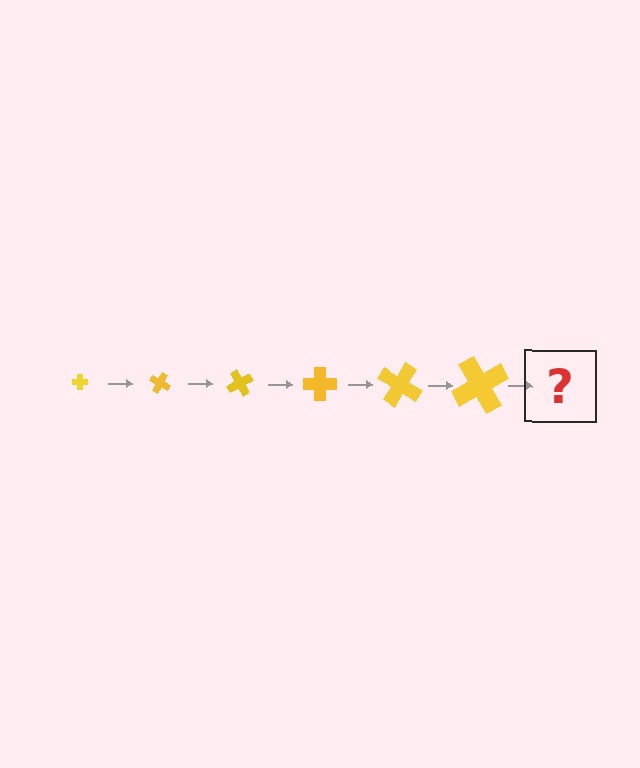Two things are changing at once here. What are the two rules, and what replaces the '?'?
The two rules are that the cross grows larger each step and it rotates 30 degrees each step. The '?' should be a cross, larger than the previous one and rotated 180 degrees from the start.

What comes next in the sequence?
The next element should be a cross, larger than the previous one and rotated 180 degrees from the start.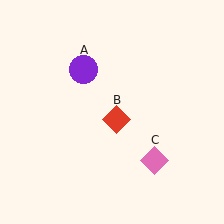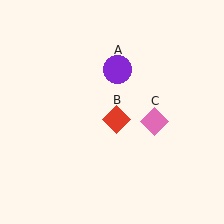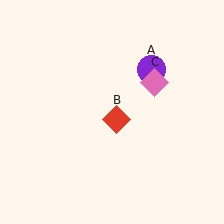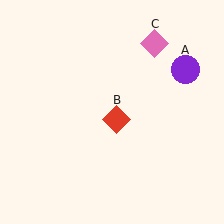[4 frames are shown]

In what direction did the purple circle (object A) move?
The purple circle (object A) moved right.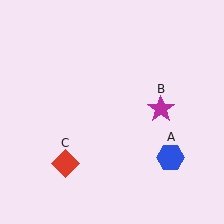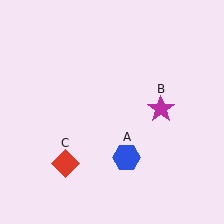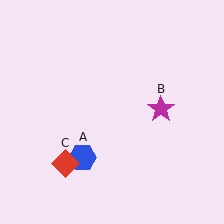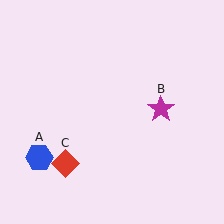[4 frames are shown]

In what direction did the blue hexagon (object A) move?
The blue hexagon (object A) moved left.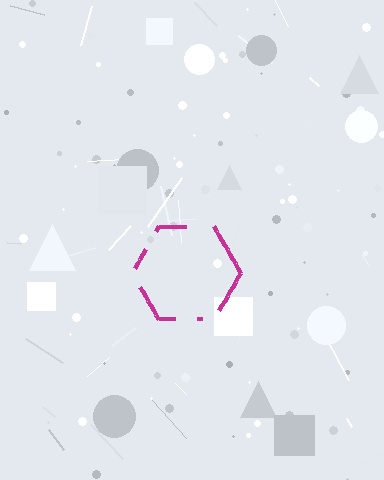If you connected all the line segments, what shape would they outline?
They would outline a hexagon.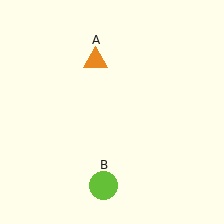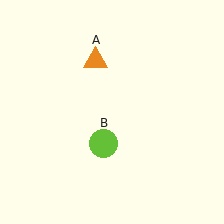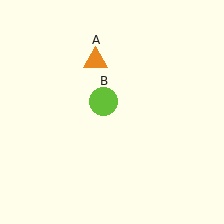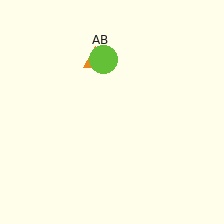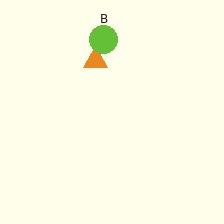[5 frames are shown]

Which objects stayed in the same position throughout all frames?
Orange triangle (object A) remained stationary.